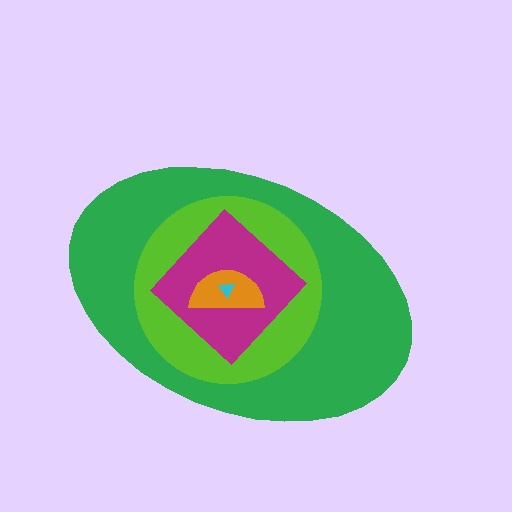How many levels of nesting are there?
5.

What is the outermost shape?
The green ellipse.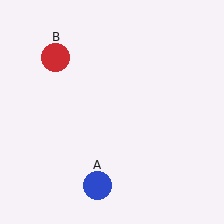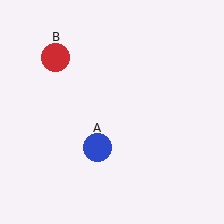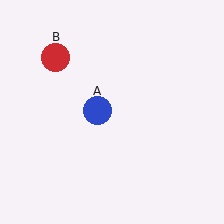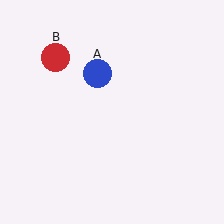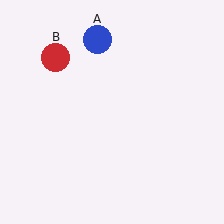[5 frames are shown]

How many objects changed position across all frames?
1 object changed position: blue circle (object A).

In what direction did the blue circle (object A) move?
The blue circle (object A) moved up.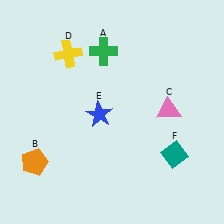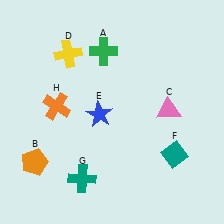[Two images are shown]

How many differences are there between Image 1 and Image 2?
There are 2 differences between the two images.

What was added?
A teal cross (G), an orange cross (H) were added in Image 2.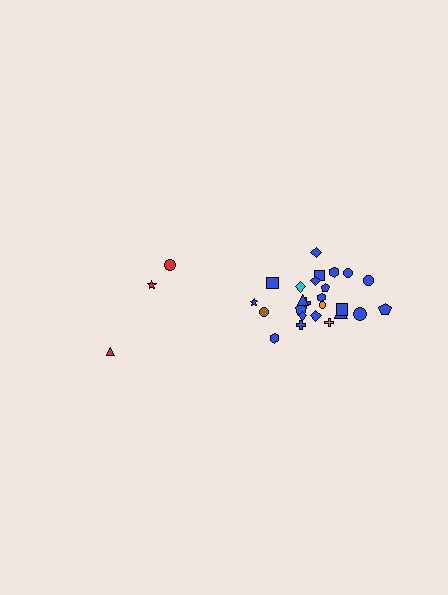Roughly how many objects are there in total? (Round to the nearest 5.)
Roughly 30 objects in total.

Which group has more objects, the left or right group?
The right group.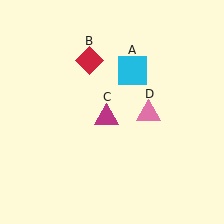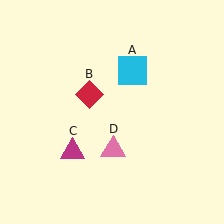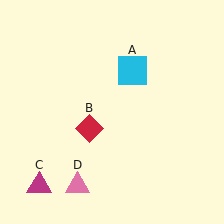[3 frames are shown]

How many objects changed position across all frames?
3 objects changed position: red diamond (object B), magenta triangle (object C), pink triangle (object D).